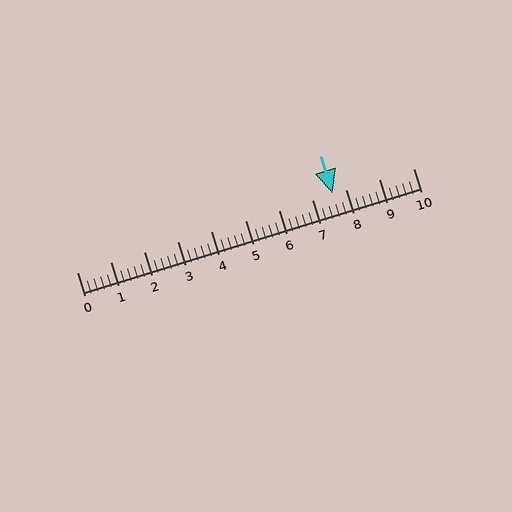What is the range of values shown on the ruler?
The ruler shows values from 0 to 10.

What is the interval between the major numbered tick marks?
The major tick marks are spaced 1 units apart.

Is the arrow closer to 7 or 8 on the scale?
The arrow is closer to 8.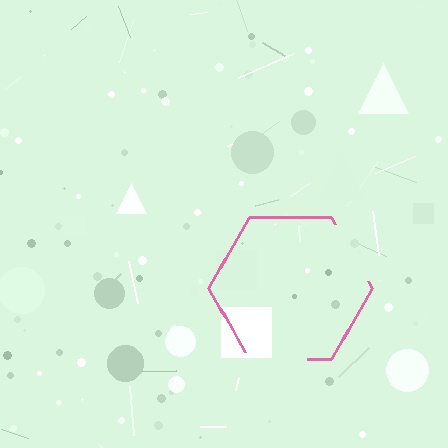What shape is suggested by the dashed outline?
The dashed outline suggests a hexagon.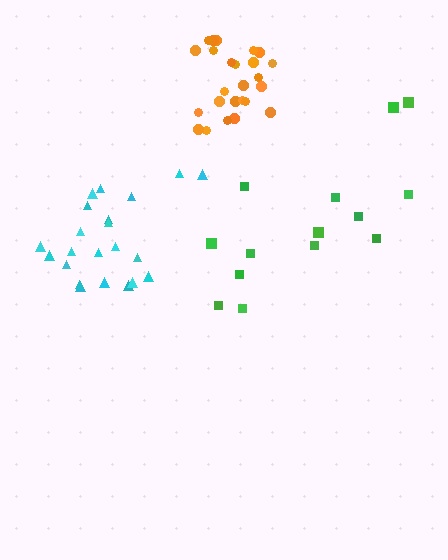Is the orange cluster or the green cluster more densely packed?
Orange.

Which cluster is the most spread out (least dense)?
Green.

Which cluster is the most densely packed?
Orange.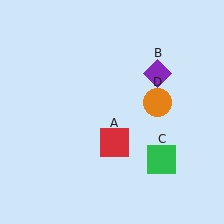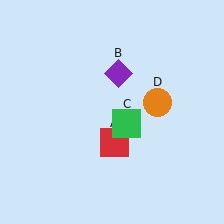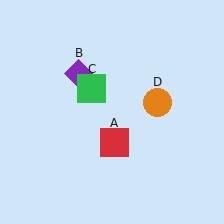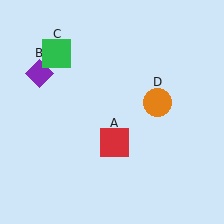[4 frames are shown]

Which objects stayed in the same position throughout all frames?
Red square (object A) and orange circle (object D) remained stationary.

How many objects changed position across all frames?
2 objects changed position: purple diamond (object B), green square (object C).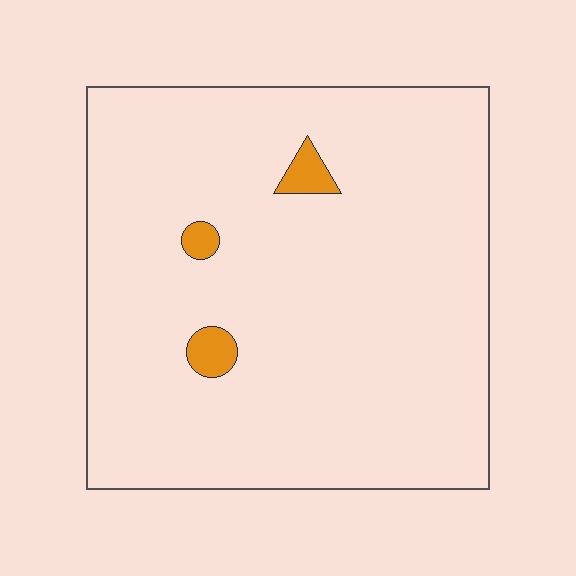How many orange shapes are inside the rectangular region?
3.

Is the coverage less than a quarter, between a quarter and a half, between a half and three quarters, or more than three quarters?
Less than a quarter.